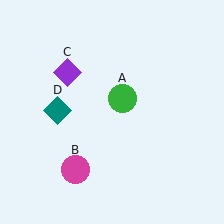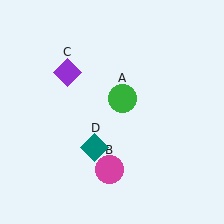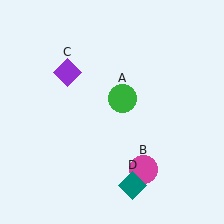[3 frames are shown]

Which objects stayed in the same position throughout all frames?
Green circle (object A) and purple diamond (object C) remained stationary.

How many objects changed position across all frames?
2 objects changed position: magenta circle (object B), teal diamond (object D).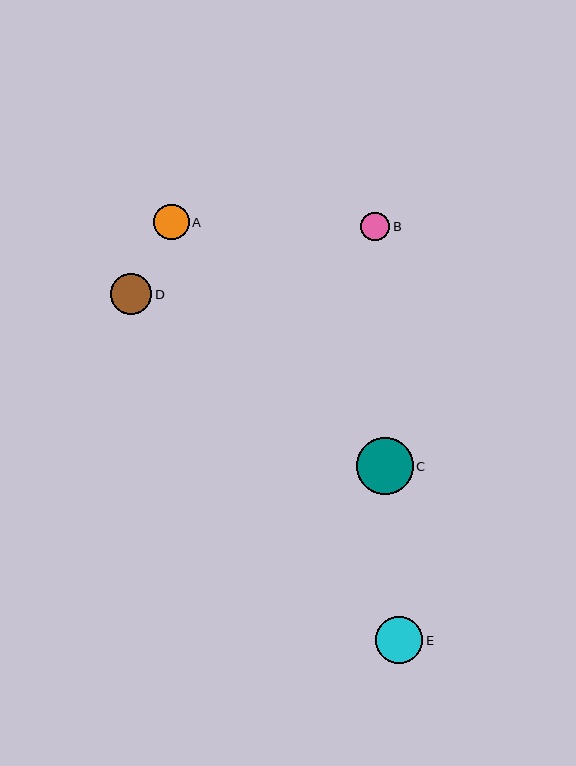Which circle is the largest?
Circle C is the largest with a size of approximately 57 pixels.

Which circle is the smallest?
Circle B is the smallest with a size of approximately 29 pixels.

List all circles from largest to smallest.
From largest to smallest: C, E, D, A, B.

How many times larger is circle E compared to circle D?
Circle E is approximately 1.2 times the size of circle D.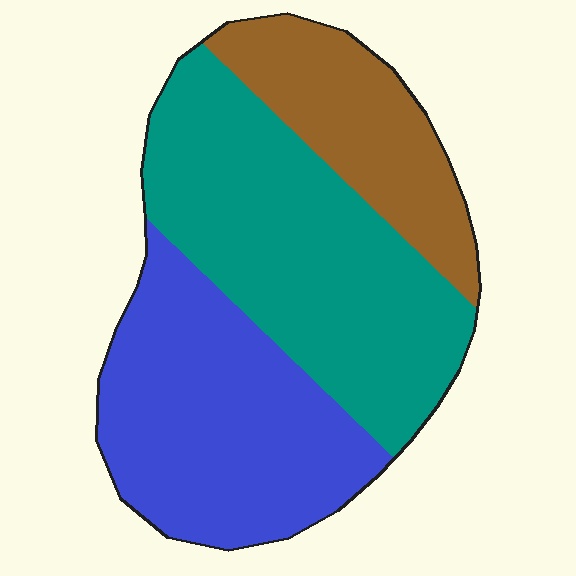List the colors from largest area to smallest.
From largest to smallest: teal, blue, brown.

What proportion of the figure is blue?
Blue covers 36% of the figure.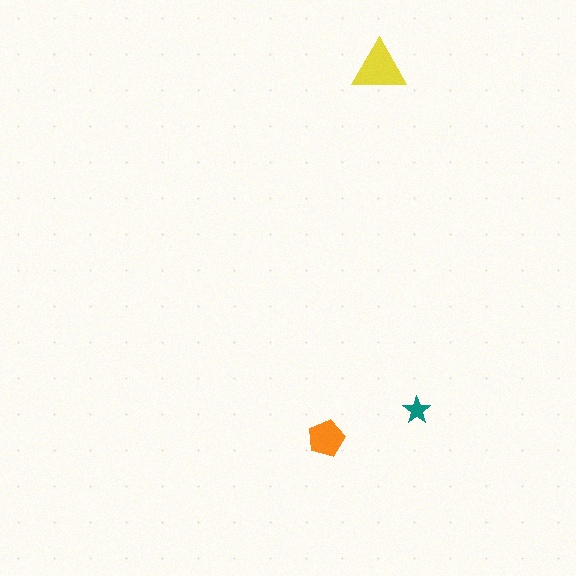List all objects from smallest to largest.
The teal star, the orange pentagon, the yellow triangle.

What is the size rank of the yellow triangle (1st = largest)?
1st.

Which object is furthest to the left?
The orange pentagon is leftmost.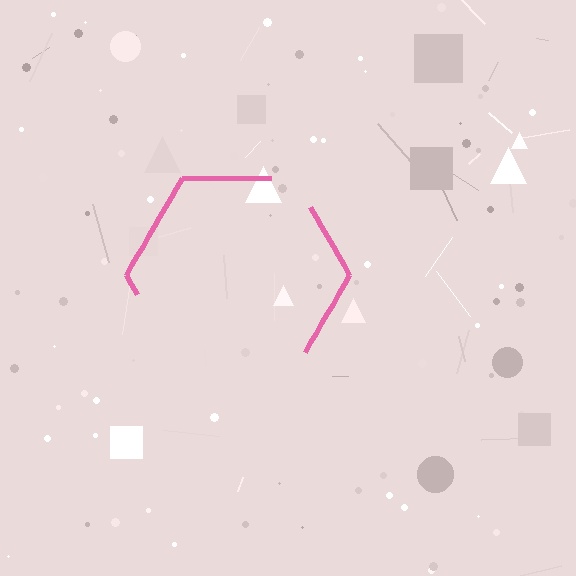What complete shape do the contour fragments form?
The contour fragments form a hexagon.